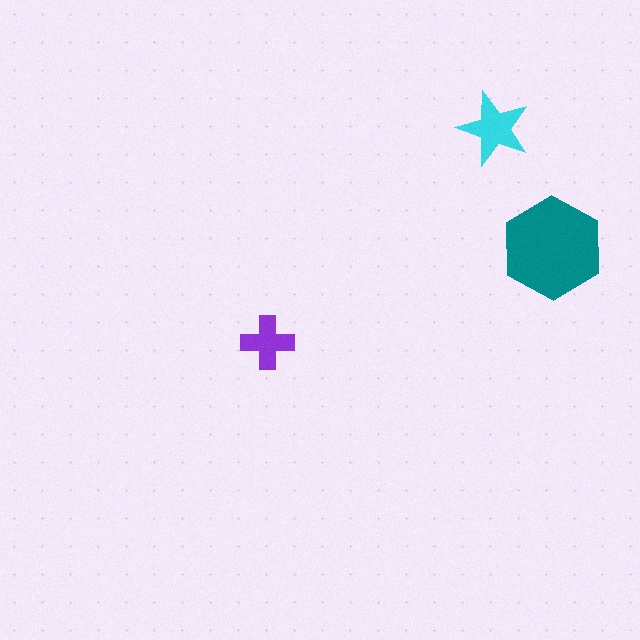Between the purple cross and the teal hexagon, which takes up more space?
The teal hexagon.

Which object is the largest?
The teal hexagon.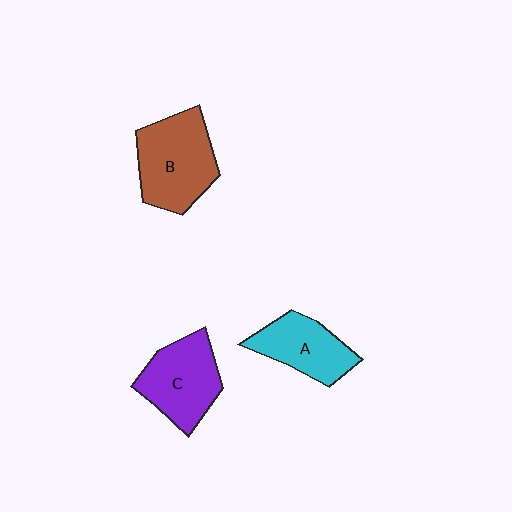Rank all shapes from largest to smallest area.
From largest to smallest: B (brown), C (purple), A (cyan).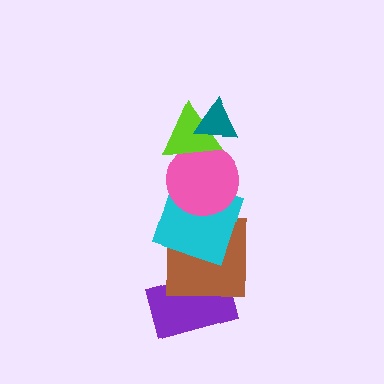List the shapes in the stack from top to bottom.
From top to bottom: the teal triangle, the lime triangle, the pink circle, the cyan square, the brown square, the purple rectangle.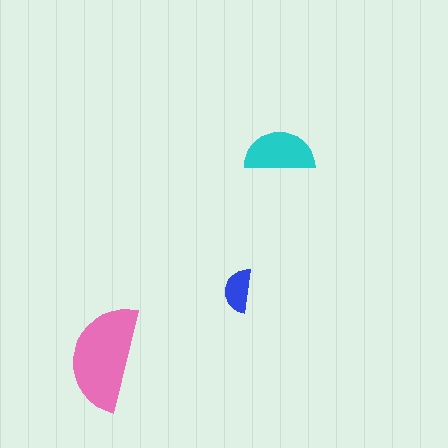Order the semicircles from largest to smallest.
the pink one, the cyan one, the blue one.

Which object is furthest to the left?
The pink semicircle is leftmost.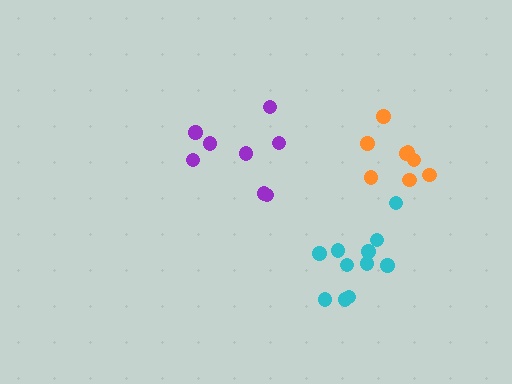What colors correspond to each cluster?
The clusters are colored: cyan, purple, orange.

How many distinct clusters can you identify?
There are 3 distinct clusters.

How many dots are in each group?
Group 1: 11 dots, Group 2: 8 dots, Group 3: 8 dots (27 total).